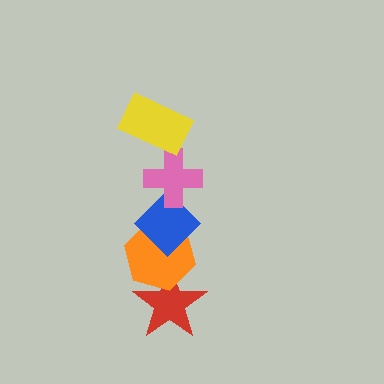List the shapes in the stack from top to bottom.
From top to bottom: the yellow rectangle, the pink cross, the blue diamond, the orange hexagon, the red star.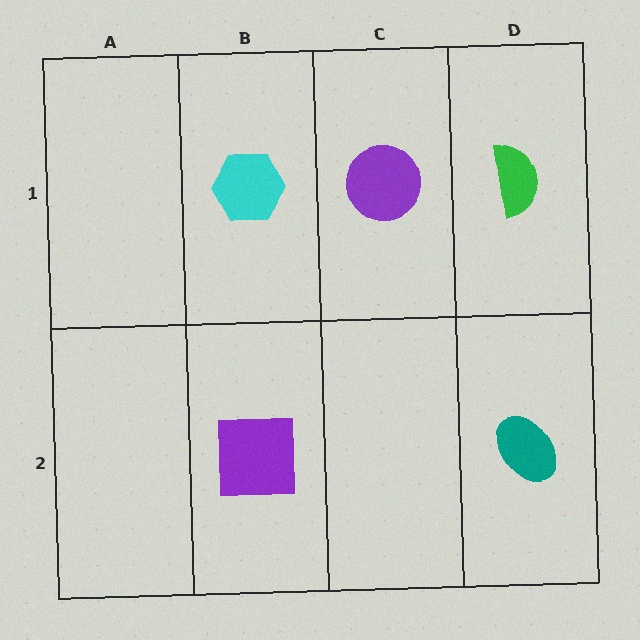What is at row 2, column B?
A purple square.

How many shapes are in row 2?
2 shapes.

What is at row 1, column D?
A green semicircle.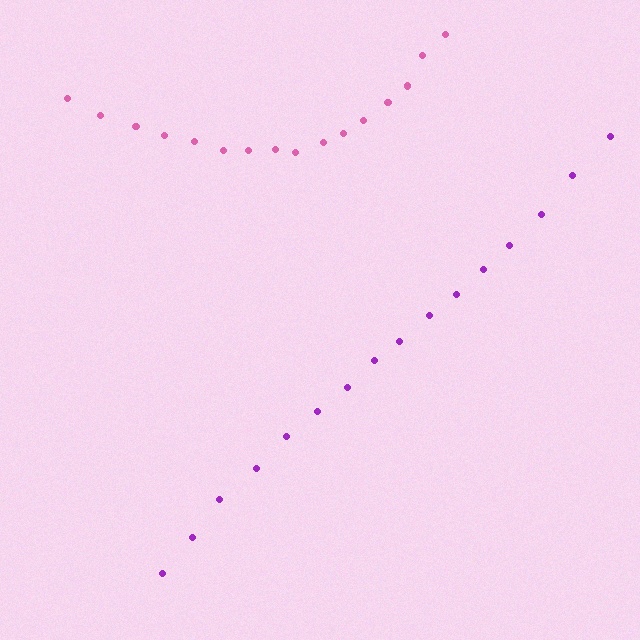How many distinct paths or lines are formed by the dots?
There are 2 distinct paths.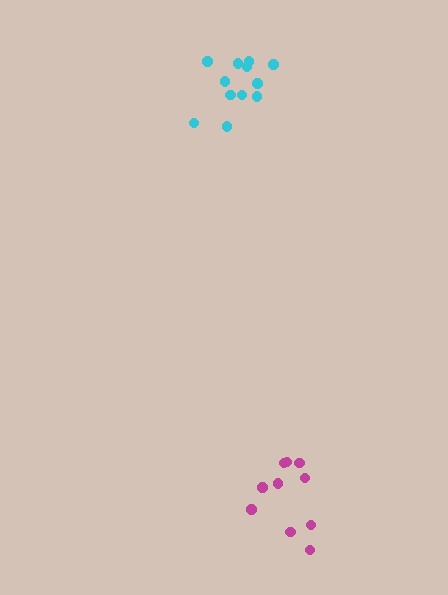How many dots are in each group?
Group 1: 10 dots, Group 2: 12 dots (22 total).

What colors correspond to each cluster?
The clusters are colored: magenta, cyan.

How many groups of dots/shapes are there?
There are 2 groups.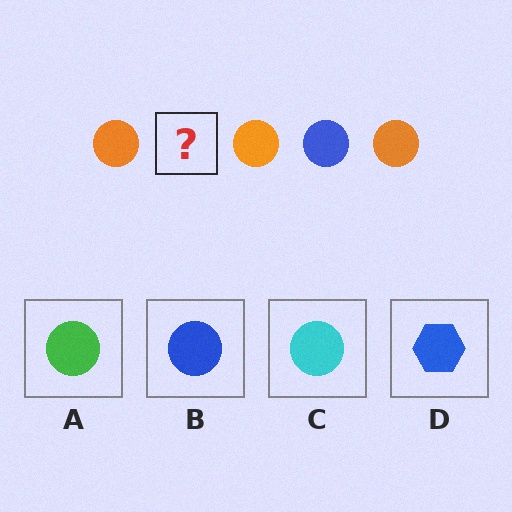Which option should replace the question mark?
Option B.